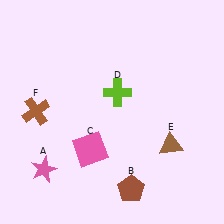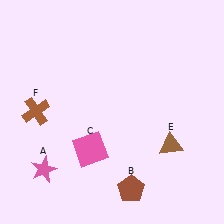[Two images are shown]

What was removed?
The lime cross (D) was removed in Image 2.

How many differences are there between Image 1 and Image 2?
There is 1 difference between the two images.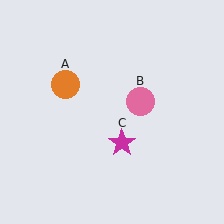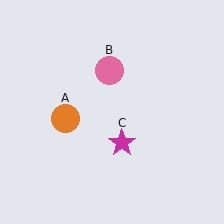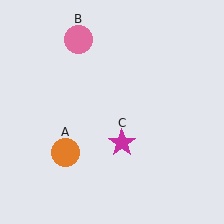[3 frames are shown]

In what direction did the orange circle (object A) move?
The orange circle (object A) moved down.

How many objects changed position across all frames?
2 objects changed position: orange circle (object A), pink circle (object B).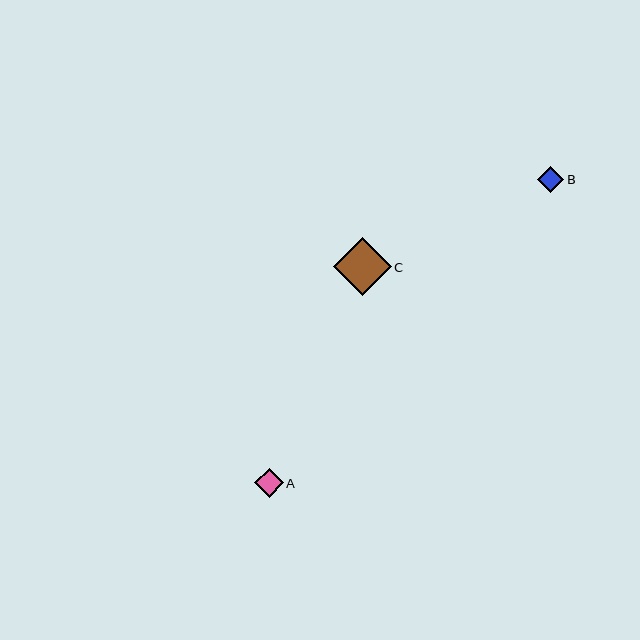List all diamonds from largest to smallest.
From largest to smallest: C, A, B.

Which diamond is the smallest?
Diamond B is the smallest with a size of approximately 26 pixels.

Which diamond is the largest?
Diamond C is the largest with a size of approximately 58 pixels.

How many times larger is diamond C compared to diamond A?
Diamond C is approximately 2.0 times the size of diamond A.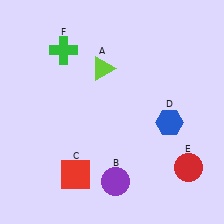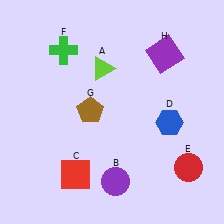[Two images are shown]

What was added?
A brown pentagon (G), a purple square (H) were added in Image 2.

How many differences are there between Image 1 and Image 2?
There are 2 differences between the two images.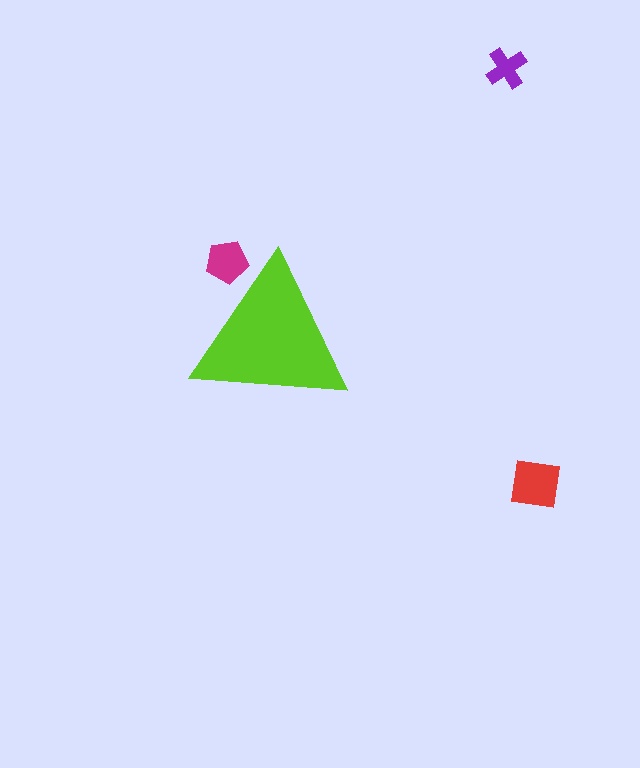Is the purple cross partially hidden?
No, the purple cross is fully visible.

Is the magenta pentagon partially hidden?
Yes, the magenta pentagon is partially hidden behind the lime triangle.